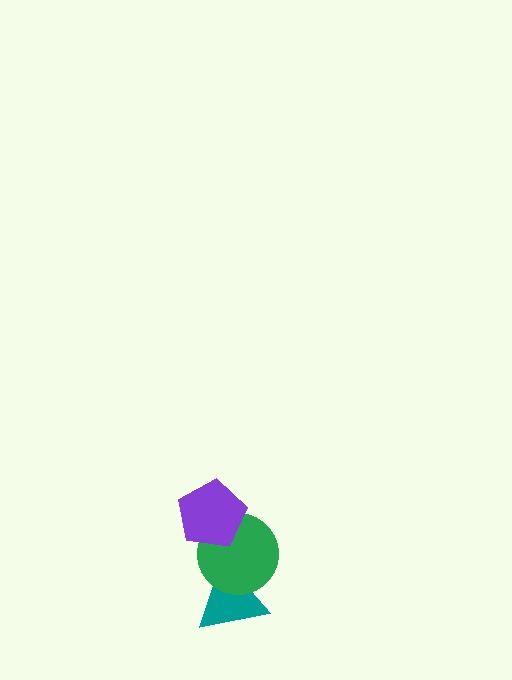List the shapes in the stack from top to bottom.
From top to bottom: the purple pentagon, the green circle, the teal triangle.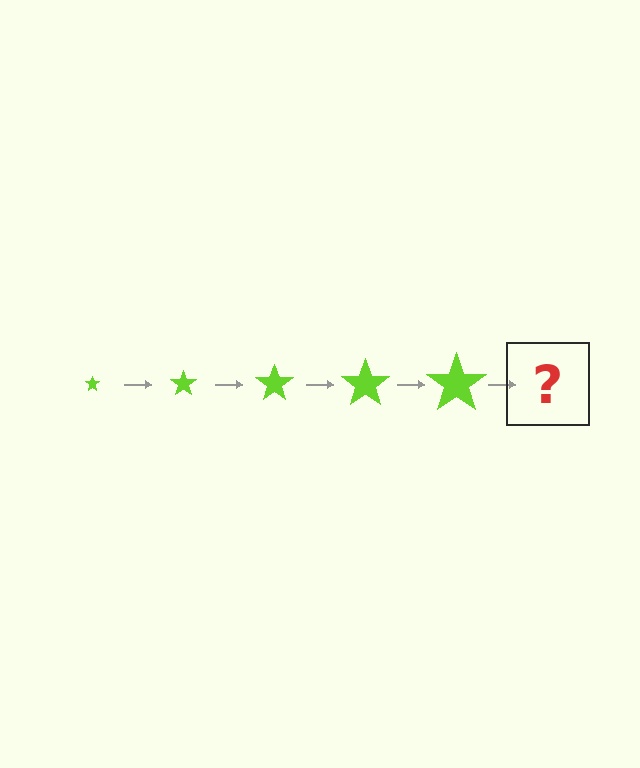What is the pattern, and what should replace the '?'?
The pattern is that the star gets progressively larger each step. The '?' should be a lime star, larger than the previous one.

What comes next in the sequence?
The next element should be a lime star, larger than the previous one.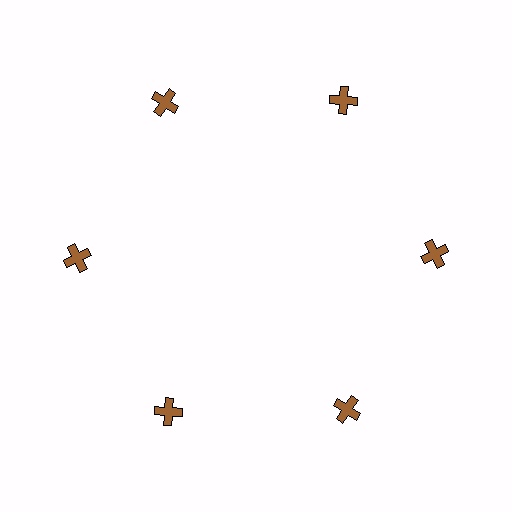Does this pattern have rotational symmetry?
Yes, this pattern has 6-fold rotational symmetry. It looks the same after rotating 60 degrees around the center.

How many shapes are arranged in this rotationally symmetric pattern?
There are 6 shapes, arranged in 6 groups of 1.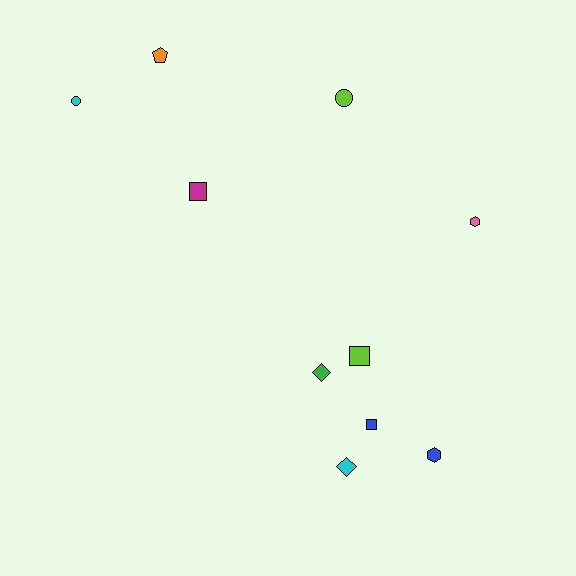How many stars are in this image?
There are no stars.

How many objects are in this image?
There are 10 objects.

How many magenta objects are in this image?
There is 1 magenta object.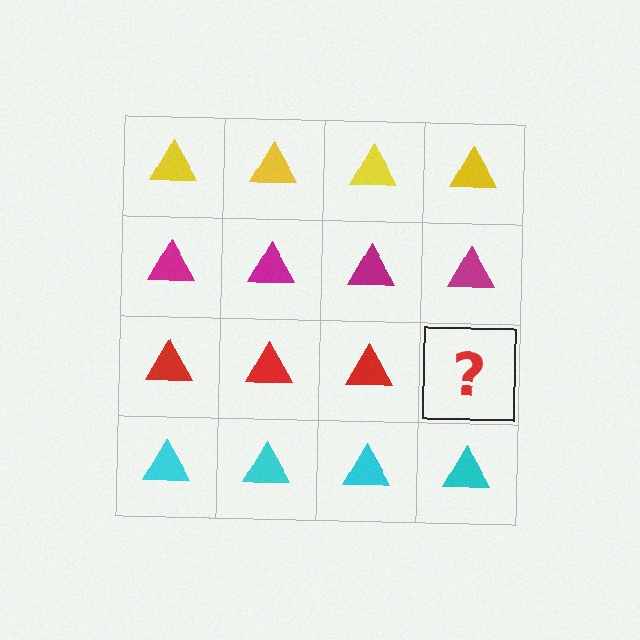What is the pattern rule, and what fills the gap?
The rule is that each row has a consistent color. The gap should be filled with a red triangle.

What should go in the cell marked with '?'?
The missing cell should contain a red triangle.